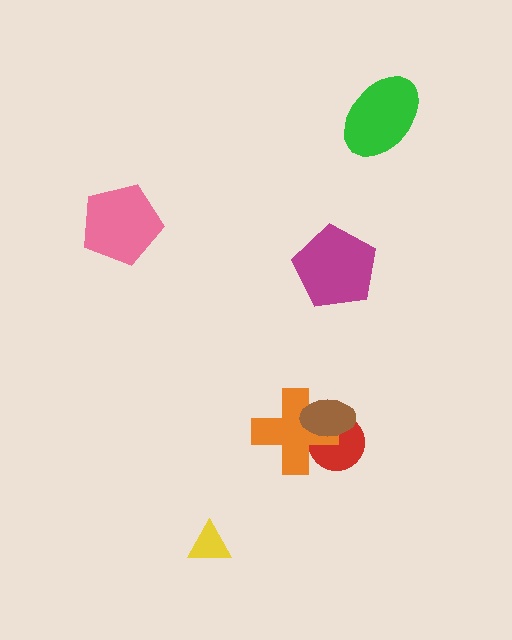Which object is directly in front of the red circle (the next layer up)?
The orange cross is directly in front of the red circle.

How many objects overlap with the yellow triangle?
0 objects overlap with the yellow triangle.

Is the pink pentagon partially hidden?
No, no other shape covers it.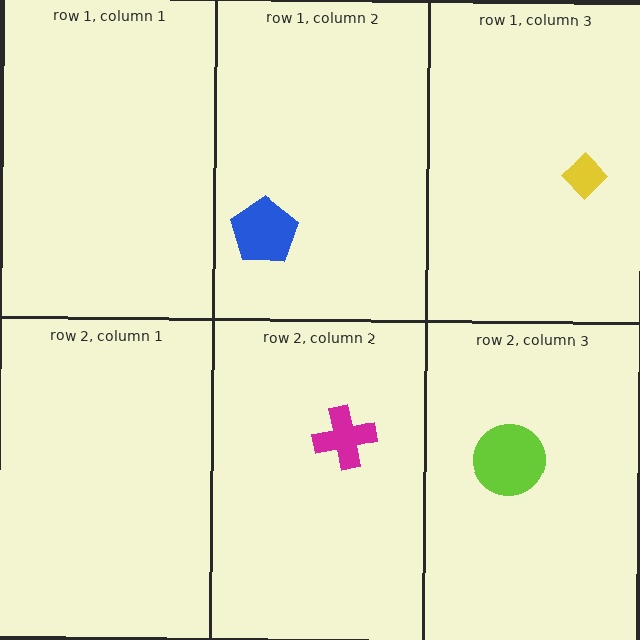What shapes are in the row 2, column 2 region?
The magenta cross.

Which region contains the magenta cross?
The row 2, column 2 region.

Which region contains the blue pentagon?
The row 1, column 2 region.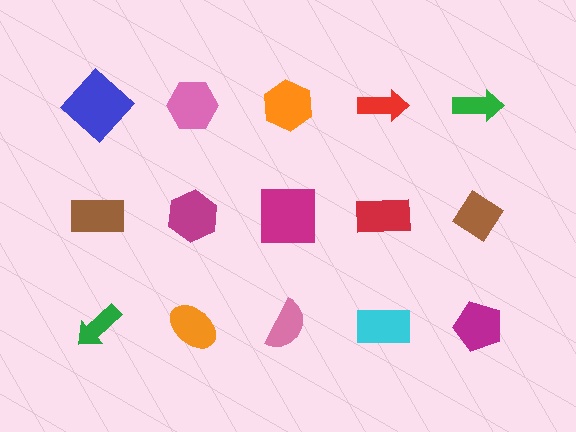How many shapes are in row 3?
5 shapes.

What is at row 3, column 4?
A cyan rectangle.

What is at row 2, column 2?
A magenta hexagon.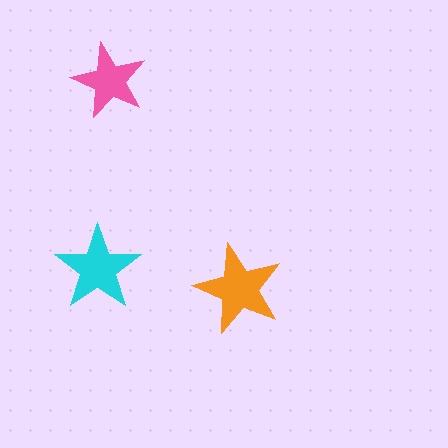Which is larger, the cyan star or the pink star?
The cyan one.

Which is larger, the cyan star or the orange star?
The orange one.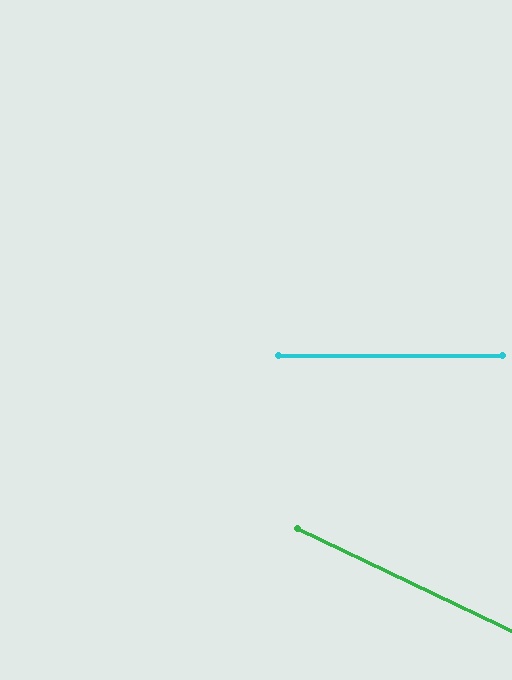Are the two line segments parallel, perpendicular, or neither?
Neither parallel nor perpendicular — they differ by about 26°.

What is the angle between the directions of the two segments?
Approximately 26 degrees.